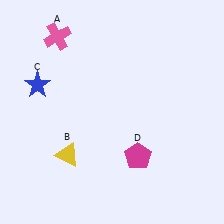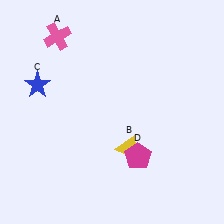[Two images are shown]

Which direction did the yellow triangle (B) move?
The yellow triangle (B) moved right.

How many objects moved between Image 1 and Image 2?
1 object moved between the two images.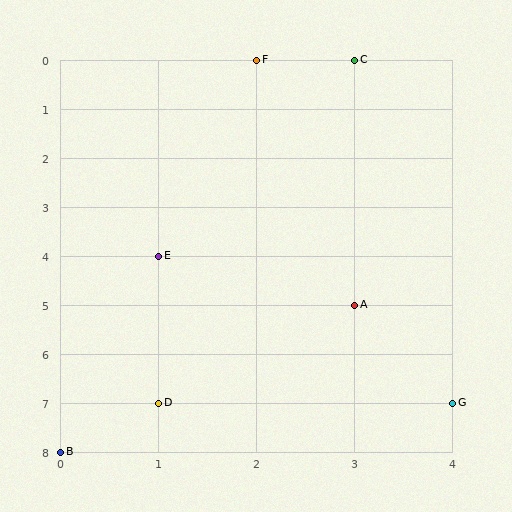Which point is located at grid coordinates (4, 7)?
Point G is at (4, 7).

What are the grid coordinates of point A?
Point A is at grid coordinates (3, 5).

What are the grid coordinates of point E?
Point E is at grid coordinates (1, 4).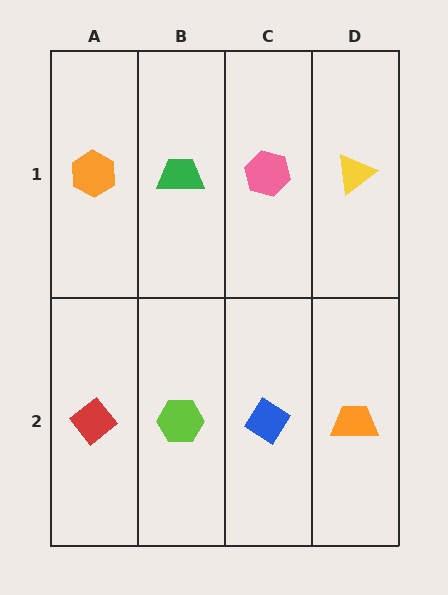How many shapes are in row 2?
4 shapes.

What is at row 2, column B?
A lime hexagon.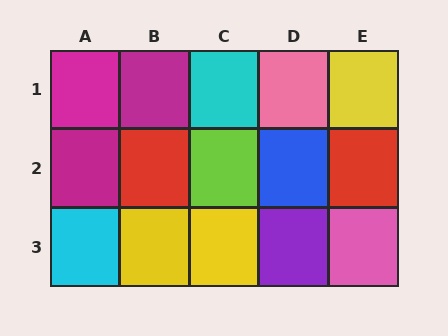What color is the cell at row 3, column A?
Cyan.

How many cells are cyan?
2 cells are cyan.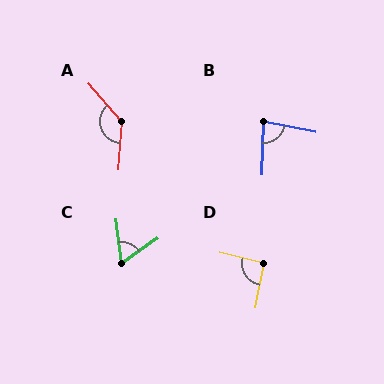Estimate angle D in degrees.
Approximately 93 degrees.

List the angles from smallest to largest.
C (63°), B (81°), D (93°), A (135°).